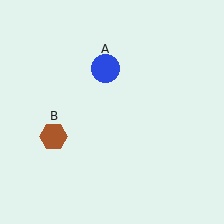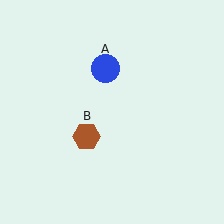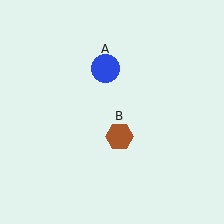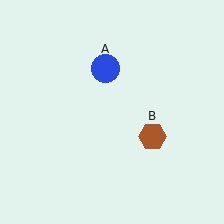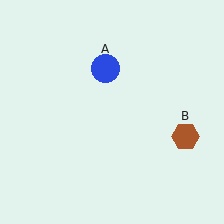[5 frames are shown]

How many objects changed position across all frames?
1 object changed position: brown hexagon (object B).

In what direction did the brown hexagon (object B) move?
The brown hexagon (object B) moved right.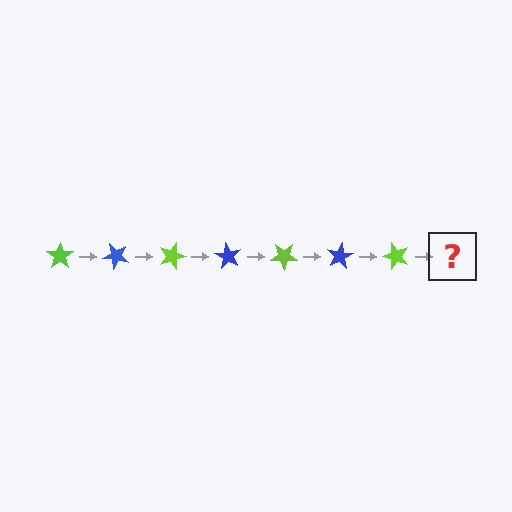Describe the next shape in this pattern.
It should be a blue star, rotated 315 degrees from the start.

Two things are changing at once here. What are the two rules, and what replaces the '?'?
The two rules are that it rotates 45 degrees each step and the color cycles through lime and blue. The '?' should be a blue star, rotated 315 degrees from the start.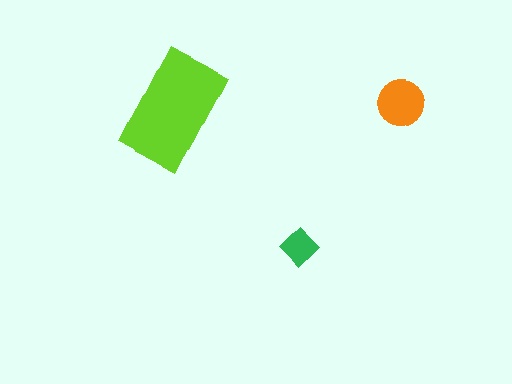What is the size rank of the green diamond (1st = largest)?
3rd.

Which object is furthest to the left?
The lime rectangle is leftmost.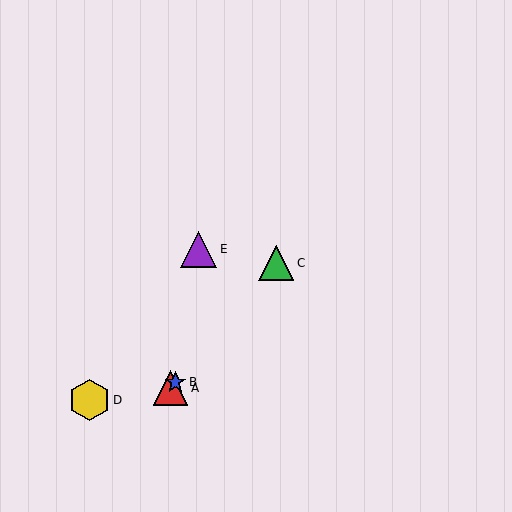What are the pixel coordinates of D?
Object D is at (90, 400).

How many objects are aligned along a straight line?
3 objects (A, B, C) are aligned along a straight line.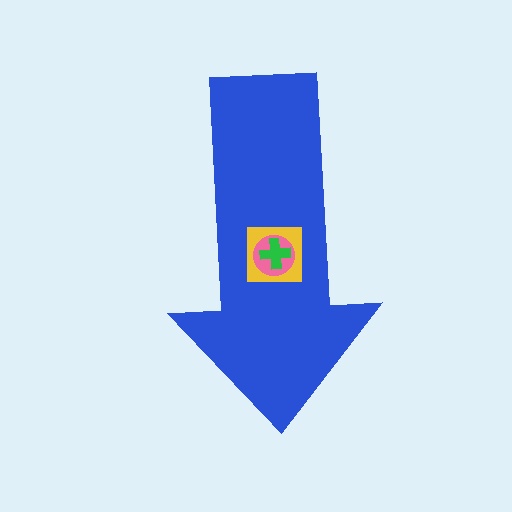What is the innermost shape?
The green cross.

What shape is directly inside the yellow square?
The pink circle.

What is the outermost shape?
The blue arrow.